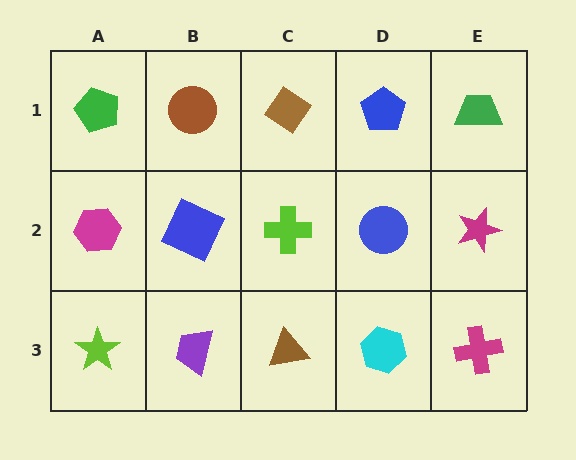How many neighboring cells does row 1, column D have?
3.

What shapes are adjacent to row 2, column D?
A blue pentagon (row 1, column D), a cyan hexagon (row 3, column D), a lime cross (row 2, column C), a magenta star (row 2, column E).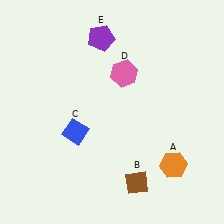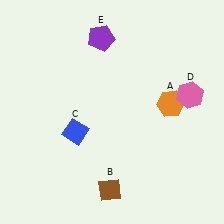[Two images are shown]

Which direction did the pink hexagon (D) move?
The pink hexagon (D) moved right.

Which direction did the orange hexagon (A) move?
The orange hexagon (A) moved up.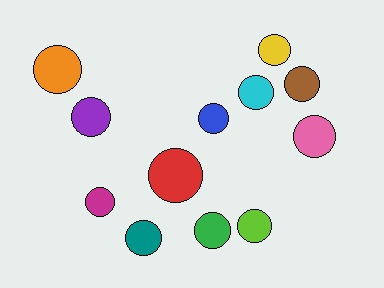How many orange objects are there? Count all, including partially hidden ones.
There is 1 orange object.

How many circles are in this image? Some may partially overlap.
There are 12 circles.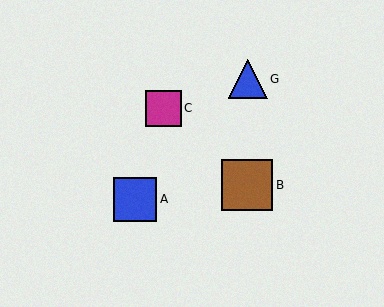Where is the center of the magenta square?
The center of the magenta square is at (163, 108).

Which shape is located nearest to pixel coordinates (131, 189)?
The blue square (labeled A) at (135, 199) is nearest to that location.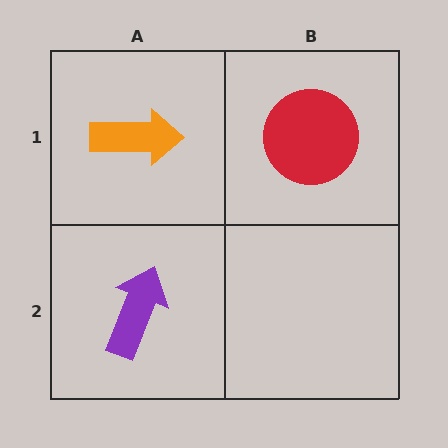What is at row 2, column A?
A purple arrow.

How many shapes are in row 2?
1 shape.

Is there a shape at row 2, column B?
No, that cell is empty.